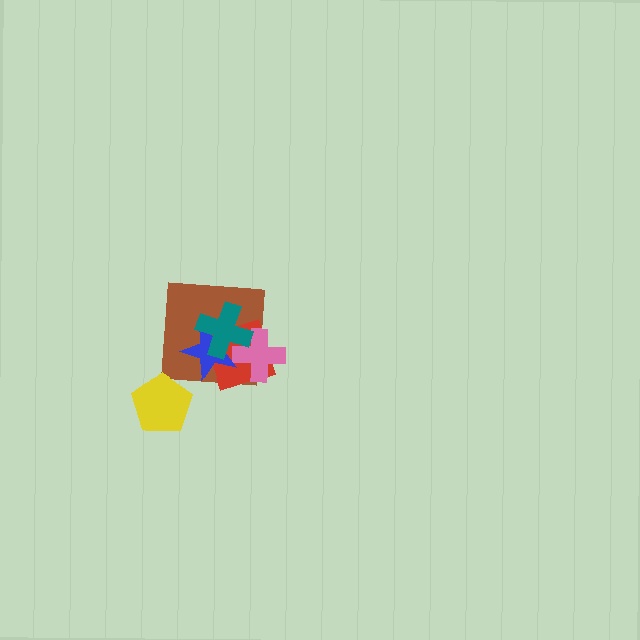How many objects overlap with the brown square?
4 objects overlap with the brown square.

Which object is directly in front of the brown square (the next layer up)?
The red diamond is directly in front of the brown square.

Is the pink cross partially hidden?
Yes, it is partially covered by another shape.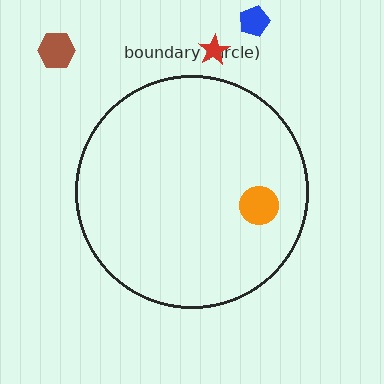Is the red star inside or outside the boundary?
Outside.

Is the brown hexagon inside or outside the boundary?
Outside.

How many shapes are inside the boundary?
1 inside, 3 outside.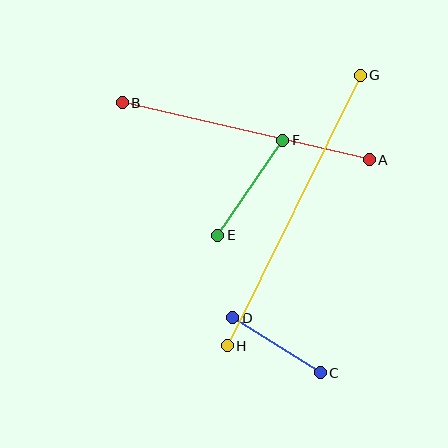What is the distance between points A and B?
The distance is approximately 254 pixels.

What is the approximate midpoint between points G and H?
The midpoint is at approximately (294, 210) pixels.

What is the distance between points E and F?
The distance is approximately 115 pixels.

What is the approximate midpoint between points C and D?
The midpoint is at approximately (277, 345) pixels.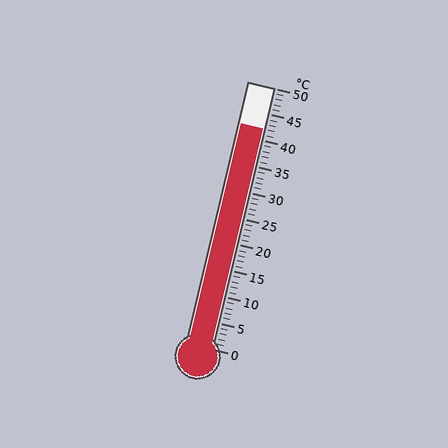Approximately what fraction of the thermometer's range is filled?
The thermometer is filled to approximately 85% of its range.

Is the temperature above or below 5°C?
The temperature is above 5°C.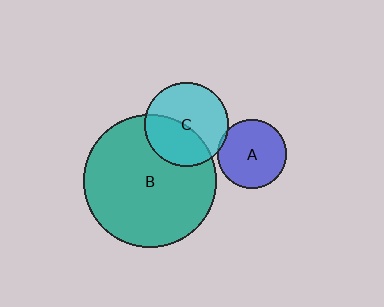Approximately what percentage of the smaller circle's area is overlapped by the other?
Approximately 5%.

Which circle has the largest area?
Circle B (teal).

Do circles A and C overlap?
Yes.